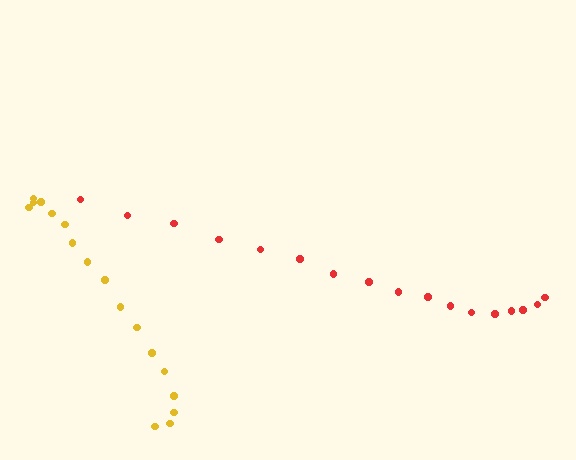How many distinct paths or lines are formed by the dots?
There are 2 distinct paths.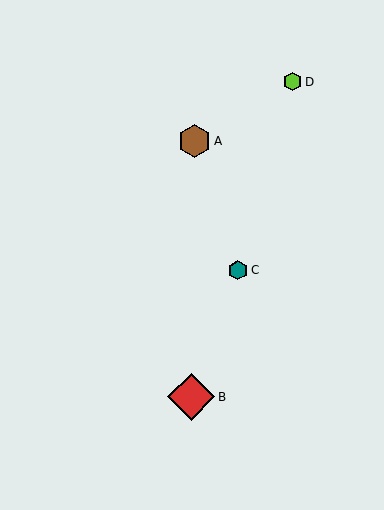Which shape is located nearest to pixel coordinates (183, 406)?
The red diamond (labeled B) at (191, 397) is nearest to that location.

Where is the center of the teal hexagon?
The center of the teal hexagon is at (238, 270).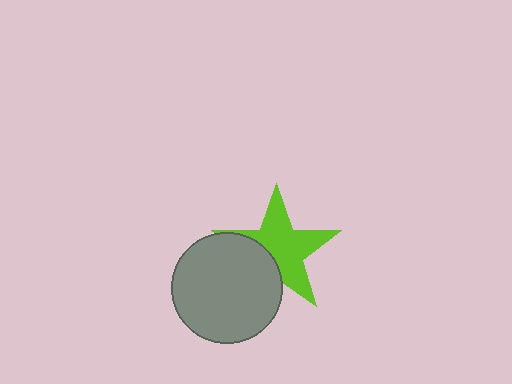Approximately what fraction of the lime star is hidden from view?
Roughly 34% of the lime star is hidden behind the gray circle.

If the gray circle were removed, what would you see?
You would see the complete lime star.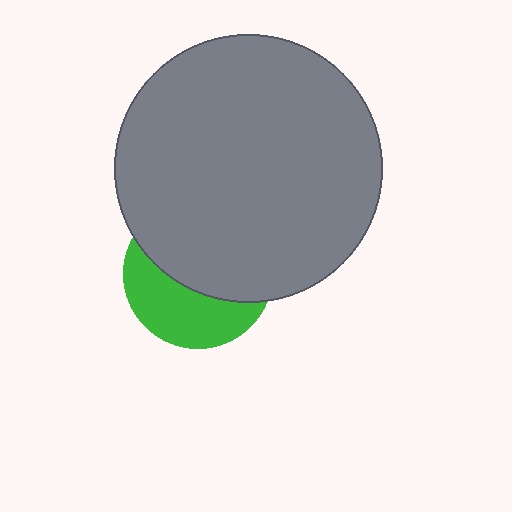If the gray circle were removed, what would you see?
You would see the complete green circle.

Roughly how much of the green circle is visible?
A small part of it is visible (roughly 41%).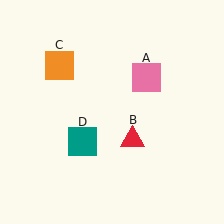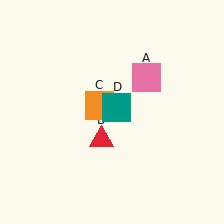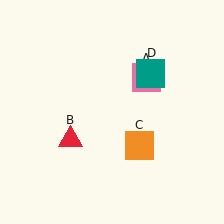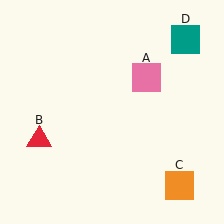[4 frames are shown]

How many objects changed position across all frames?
3 objects changed position: red triangle (object B), orange square (object C), teal square (object D).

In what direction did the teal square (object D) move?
The teal square (object D) moved up and to the right.